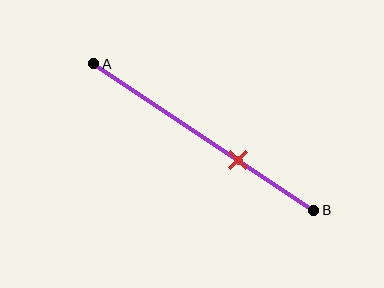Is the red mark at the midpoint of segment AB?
No, the mark is at about 65% from A, not at the 50% midpoint.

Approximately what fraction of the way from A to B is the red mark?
The red mark is approximately 65% of the way from A to B.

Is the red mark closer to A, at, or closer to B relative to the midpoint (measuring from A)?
The red mark is closer to point B than the midpoint of segment AB.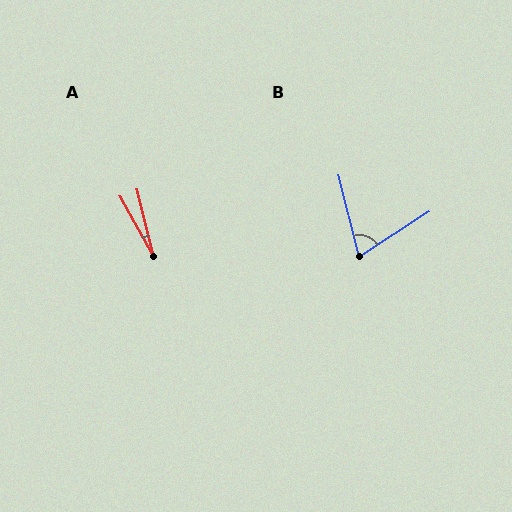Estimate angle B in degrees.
Approximately 71 degrees.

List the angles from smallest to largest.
A (15°), B (71°).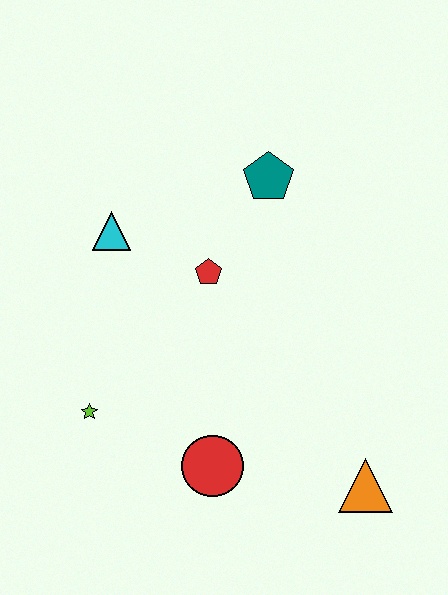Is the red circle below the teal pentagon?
Yes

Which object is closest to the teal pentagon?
The red pentagon is closest to the teal pentagon.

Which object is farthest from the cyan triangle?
The orange triangle is farthest from the cyan triangle.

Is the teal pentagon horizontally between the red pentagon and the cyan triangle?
No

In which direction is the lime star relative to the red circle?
The lime star is to the left of the red circle.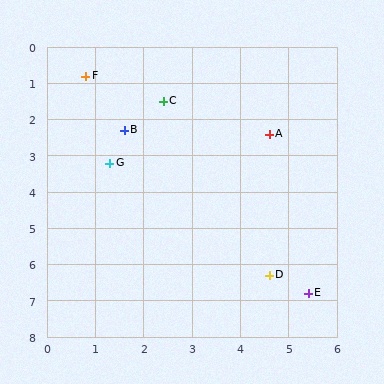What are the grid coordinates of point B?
Point B is at approximately (1.6, 2.3).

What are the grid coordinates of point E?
Point E is at approximately (5.4, 6.8).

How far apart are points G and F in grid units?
Points G and F are about 2.5 grid units apart.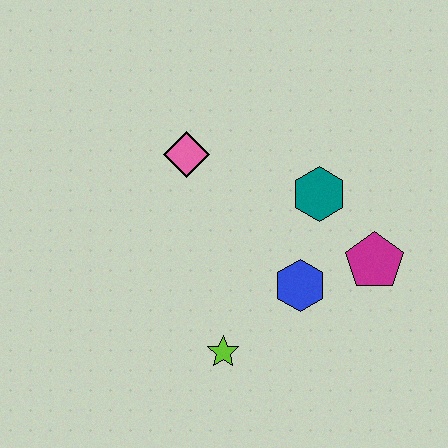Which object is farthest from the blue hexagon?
The pink diamond is farthest from the blue hexagon.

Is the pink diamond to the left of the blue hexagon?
Yes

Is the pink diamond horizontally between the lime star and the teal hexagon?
No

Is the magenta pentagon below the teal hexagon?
Yes